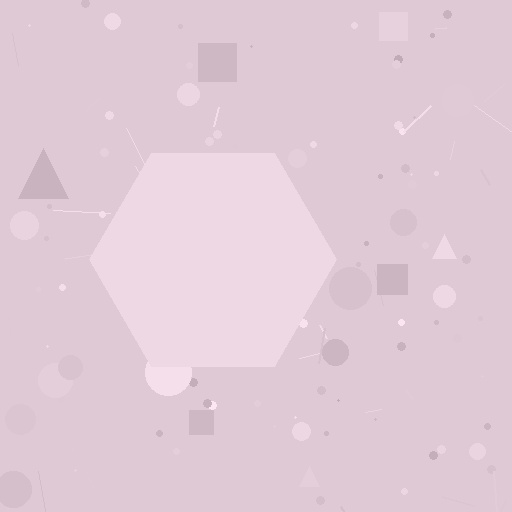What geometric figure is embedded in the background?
A hexagon is embedded in the background.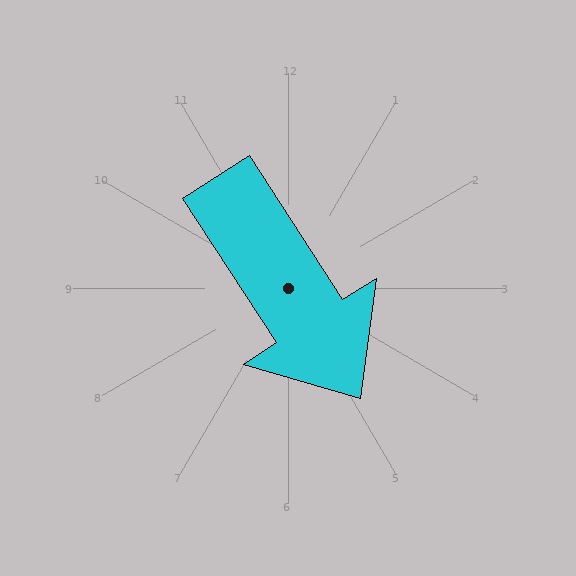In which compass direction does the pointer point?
Southeast.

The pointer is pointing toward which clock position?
Roughly 5 o'clock.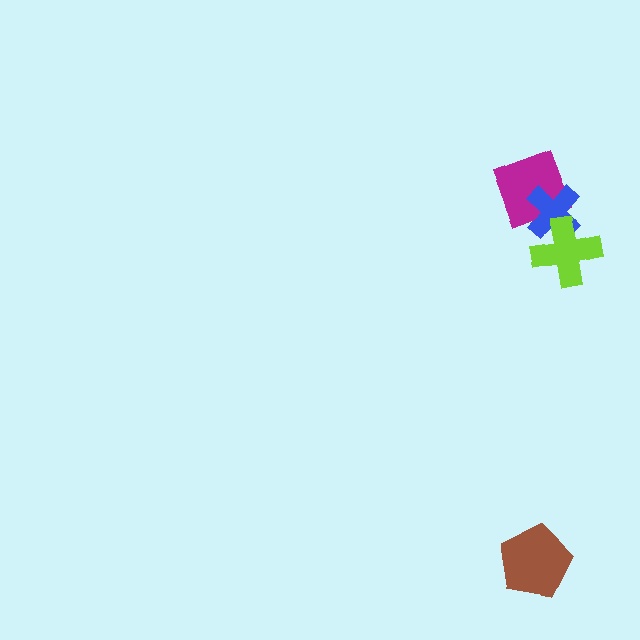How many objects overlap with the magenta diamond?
1 object overlaps with the magenta diamond.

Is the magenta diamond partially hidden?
Yes, it is partially covered by another shape.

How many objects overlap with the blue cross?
2 objects overlap with the blue cross.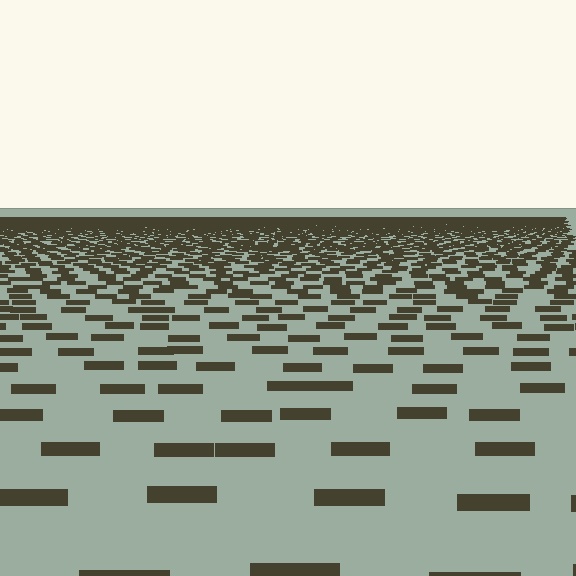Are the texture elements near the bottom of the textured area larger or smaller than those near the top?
Larger. Near the bottom, elements are closer to the viewer and appear at a bigger on-screen size.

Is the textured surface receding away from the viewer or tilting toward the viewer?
The surface is receding away from the viewer. Texture elements get smaller and denser toward the top.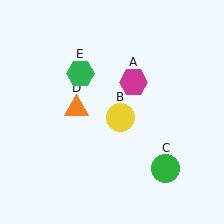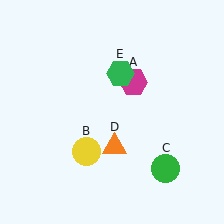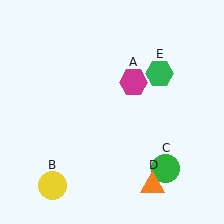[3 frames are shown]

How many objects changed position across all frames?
3 objects changed position: yellow circle (object B), orange triangle (object D), green hexagon (object E).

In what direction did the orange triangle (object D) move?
The orange triangle (object D) moved down and to the right.